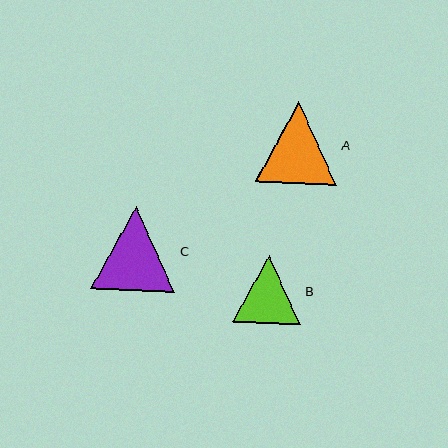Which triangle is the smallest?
Triangle B is the smallest with a size of approximately 68 pixels.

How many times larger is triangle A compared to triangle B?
Triangle A is approximately 1.2 times the size of triangle B.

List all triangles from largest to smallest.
From largest to smallest: C, A, B.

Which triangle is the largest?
Triangle C is the largest with a size of approximately 84 pixels.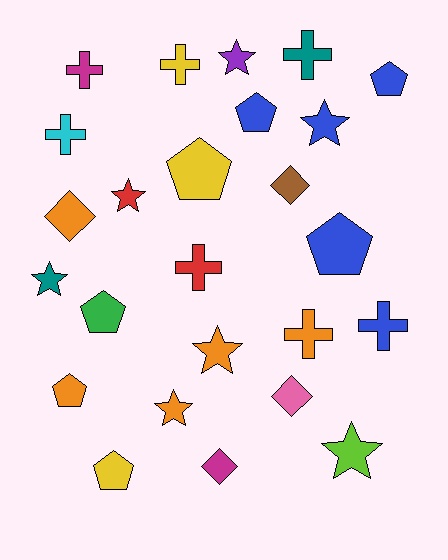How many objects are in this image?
There are 25 objects.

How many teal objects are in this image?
There are 2 teal objects.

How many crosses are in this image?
There are 7 crosses.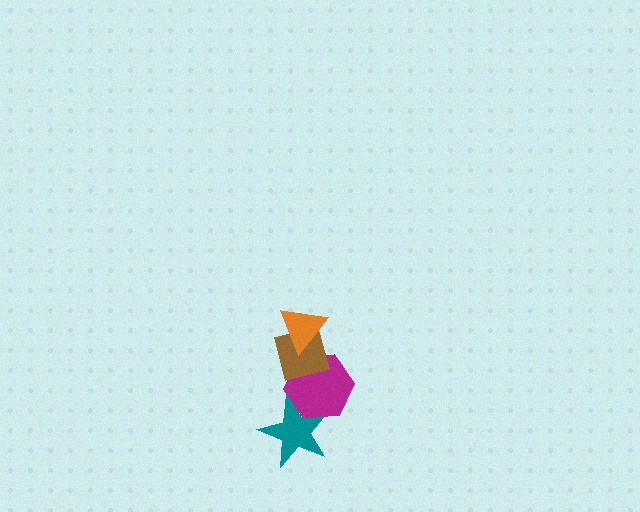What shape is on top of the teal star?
The magenta hexagon is on top of the teal star.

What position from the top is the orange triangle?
The orange triangle is 1st from the top.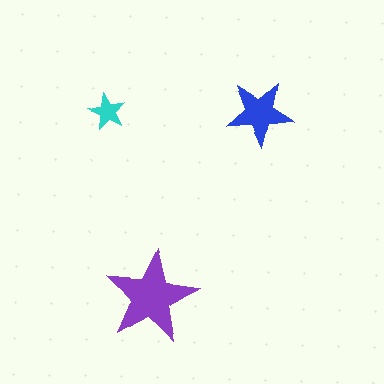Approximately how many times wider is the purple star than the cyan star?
About 2.5 times wider.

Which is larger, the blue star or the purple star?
The purple one.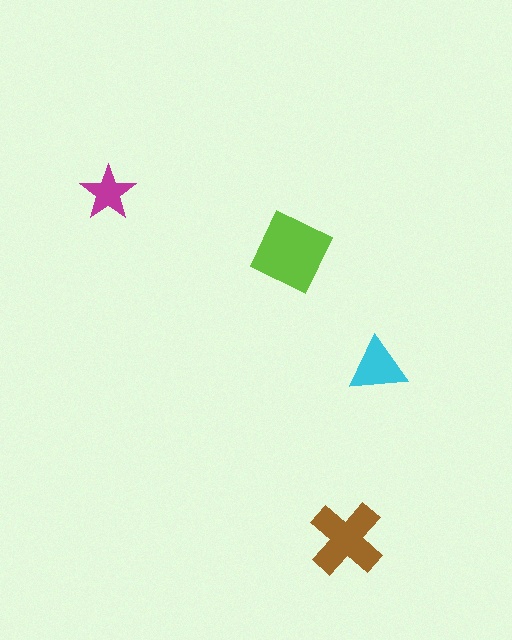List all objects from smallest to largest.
The magenta star, the cyan triangle, the brown cross, the lime diamond.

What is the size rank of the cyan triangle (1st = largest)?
3rd.